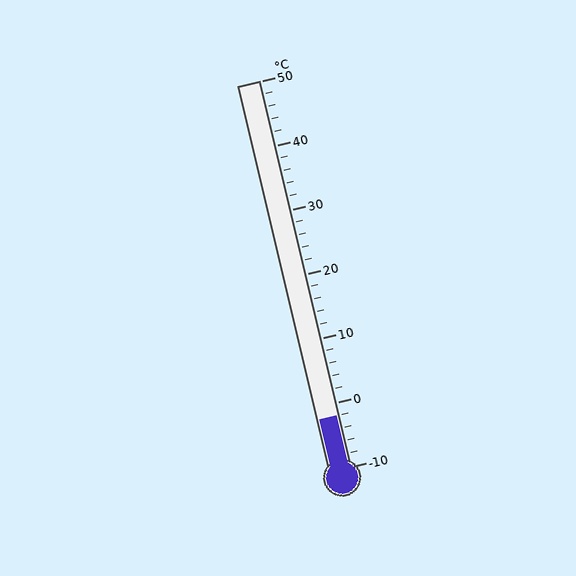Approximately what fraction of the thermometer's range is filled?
The thermometer is filled to approximately 15% of its range.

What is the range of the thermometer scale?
The thermometer scale ranges from -10°C to 50°C.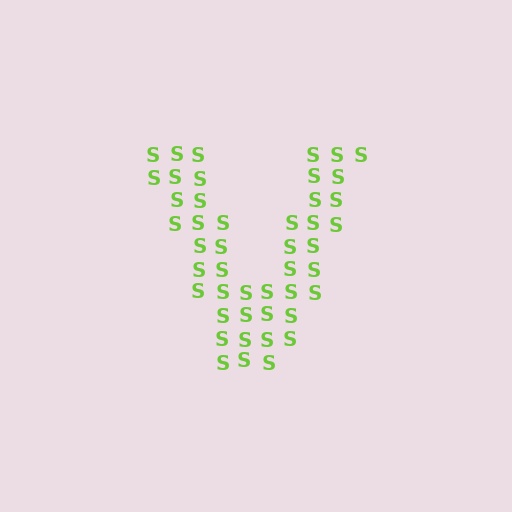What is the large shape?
The large shape is the letter V.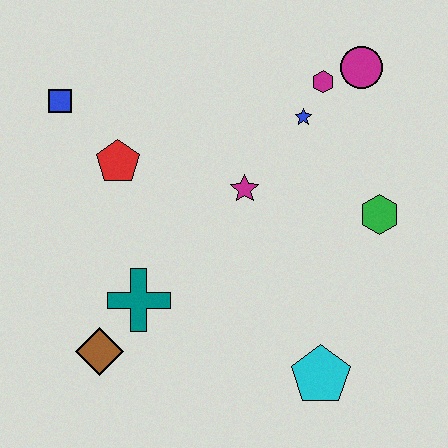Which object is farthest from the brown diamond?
The magenta circle is farthest from the brown diamond.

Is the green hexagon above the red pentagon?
No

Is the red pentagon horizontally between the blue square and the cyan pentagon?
Yes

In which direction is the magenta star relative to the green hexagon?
The magenta star is to the left of the green hexagon.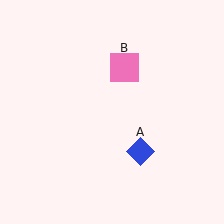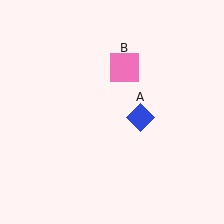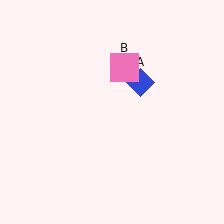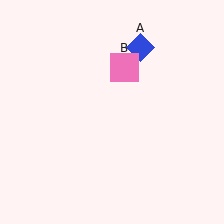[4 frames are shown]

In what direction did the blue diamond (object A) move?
The blue diamond (object A) moved up.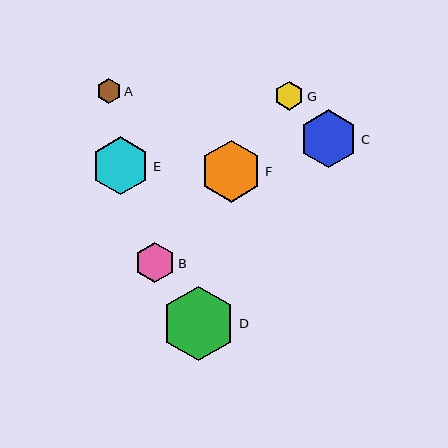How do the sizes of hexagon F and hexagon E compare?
Hexagon F and hexagon E are approximately the same size.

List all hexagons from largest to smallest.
From largest to smallest: D, F, E, C, B, G, A.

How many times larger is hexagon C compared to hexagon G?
Hexagon C is approximately 2.0 times the size of hexagon G.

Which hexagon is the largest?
Hexagon D is the largest with a size of approximately 74 pixels.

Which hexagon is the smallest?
Hexagon A is the smallest with a size of approximately 25 pixels.